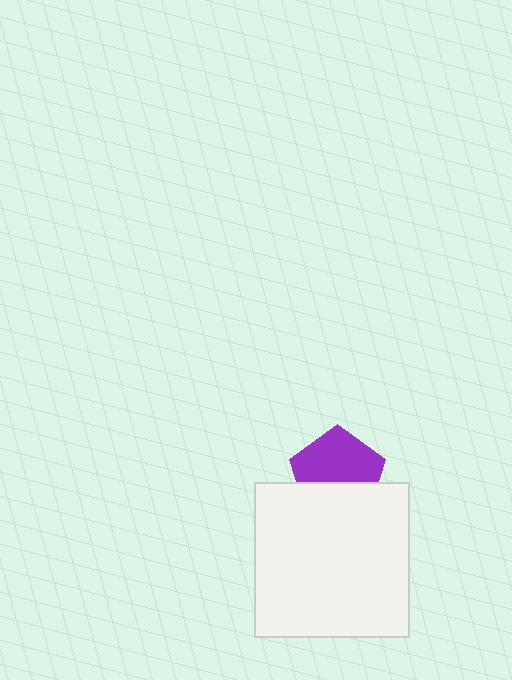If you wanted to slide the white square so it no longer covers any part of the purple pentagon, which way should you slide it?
Slide it down — that is the most direct way to separate the two shapes.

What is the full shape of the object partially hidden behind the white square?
The partially hidden object is a purple pentagon.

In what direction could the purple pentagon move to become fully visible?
The purple pentagon could move up. That would shift it out from behind the white square entirely.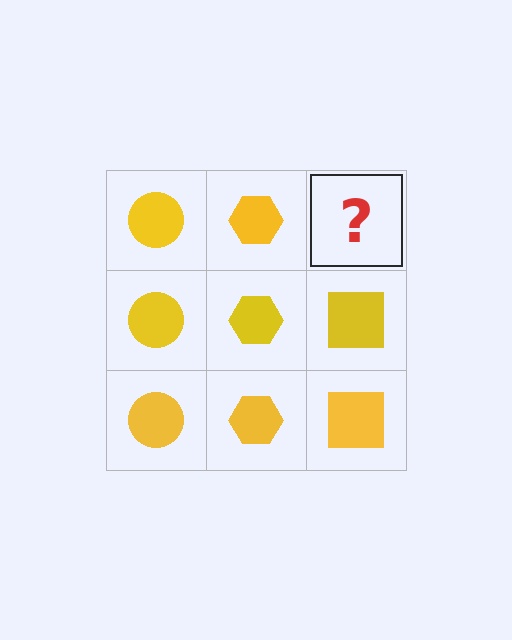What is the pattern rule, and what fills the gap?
The rule is that each column has a consistent shape. The gap should be filled with a yellow square.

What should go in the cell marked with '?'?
The missing cell should contain a yellow square.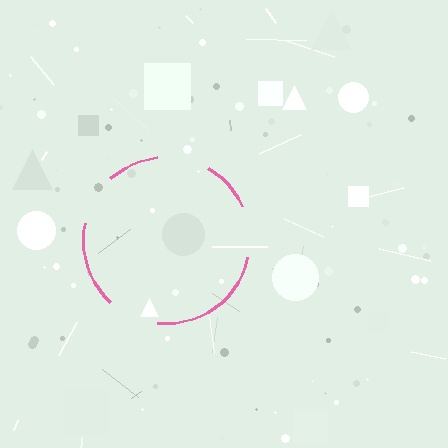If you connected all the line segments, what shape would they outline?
They would outline a circle.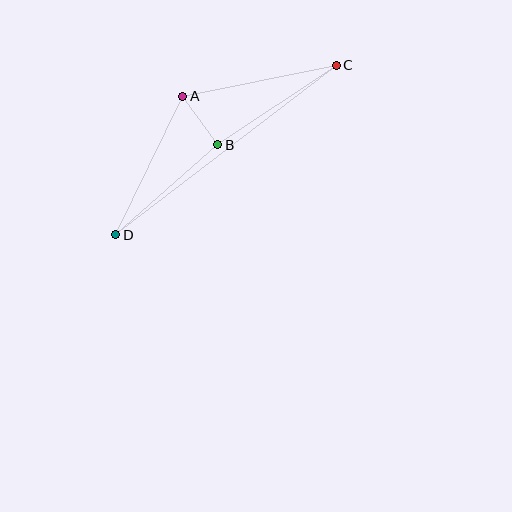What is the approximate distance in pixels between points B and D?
The distance between B and D is approximately 136 pixels.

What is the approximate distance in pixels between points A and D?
The distance between A and D is approximately 154 pixels.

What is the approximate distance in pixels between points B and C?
The distance between B and C is approximately 143 pixels.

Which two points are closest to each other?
Points A and B are closest to each other.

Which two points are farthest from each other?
Points C and D are farthest from each other.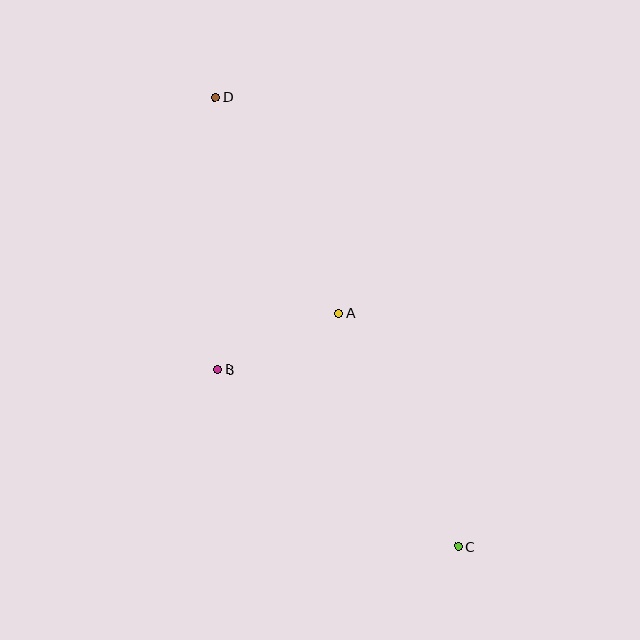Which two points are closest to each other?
Points A and B are closest to each other.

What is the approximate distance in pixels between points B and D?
The distance between B and D is approximately 272 pixels.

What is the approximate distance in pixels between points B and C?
The distance between B and C is approximately 299 pixels.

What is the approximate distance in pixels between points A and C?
The distance between A and C is approximately 262 pixels.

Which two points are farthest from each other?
Points C and D are farthest from each other.